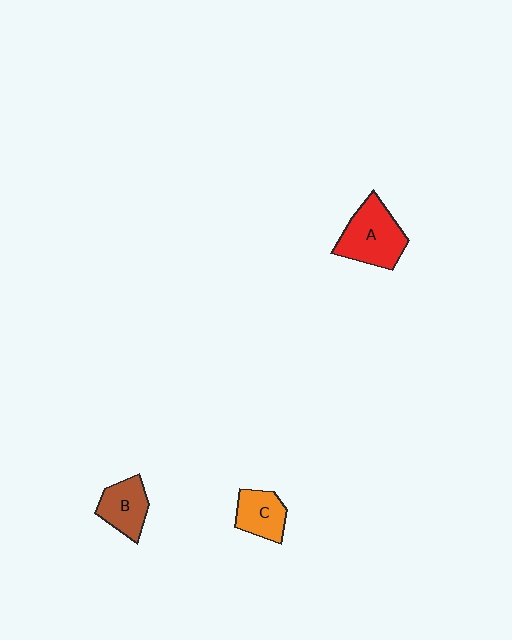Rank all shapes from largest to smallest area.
From largest to smallest: A (red), B (brown), C (orange).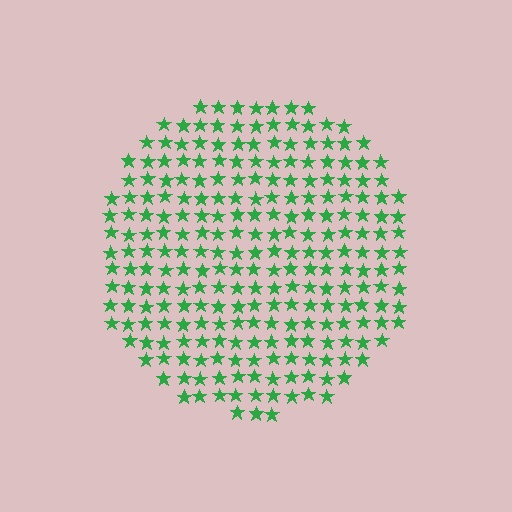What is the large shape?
The large shape is a circle.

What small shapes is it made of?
It is made of small stars.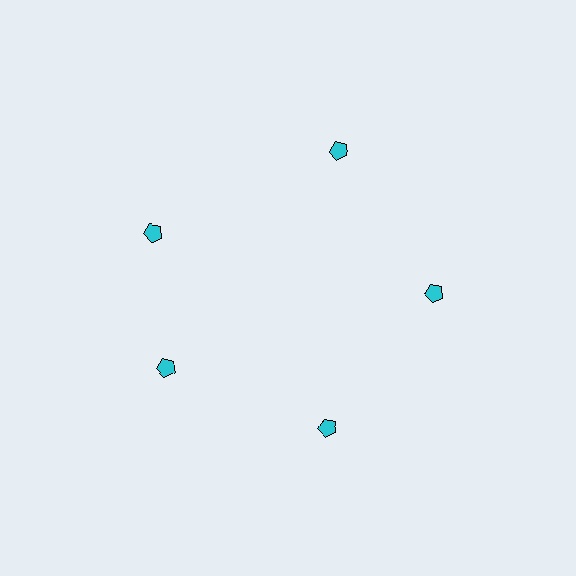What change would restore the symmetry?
The symmetry would be restored by rotating it back into even spacing with its neighbors so that all 5 pentagons sit at equal angles and equal distance from the center.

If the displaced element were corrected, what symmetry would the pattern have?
It would have 5-fold rotational symmetry — the pattern would map onto itself every 72 degrees.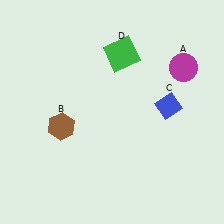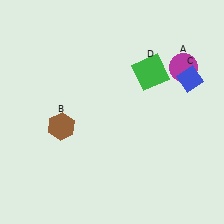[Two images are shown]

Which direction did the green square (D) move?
The green square (D) moved right.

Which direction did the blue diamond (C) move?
The blue diamond (C) moved up.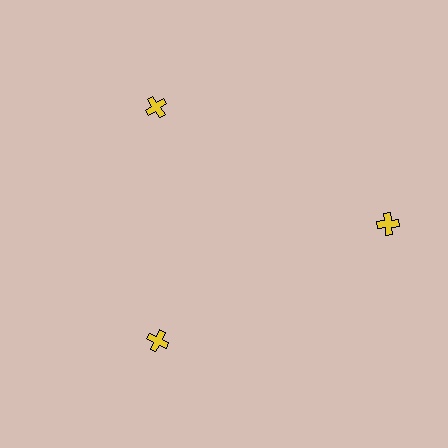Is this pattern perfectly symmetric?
No. The 3 yellow crosses are arranged in a ring, but one element near the 3 o'clock position is pushed outward from the center, breaking the 3-fold rotational symmetry.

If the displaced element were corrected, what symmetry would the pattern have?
It would have 3-fold rotational symmetry — the pattern would map onto itself every 120 degrees.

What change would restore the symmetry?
The symmetry would be restored by moving it inward, back onto the ring so that all 3 crosses sit at equal angles and equal distance from the center.